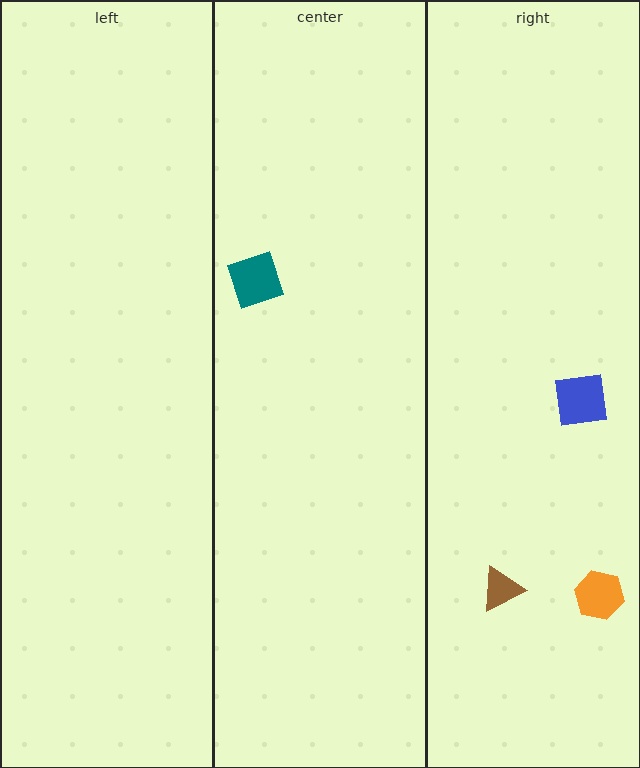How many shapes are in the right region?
3.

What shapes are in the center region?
The teal diamond.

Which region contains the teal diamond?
The center region.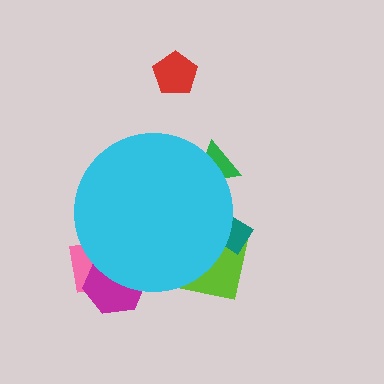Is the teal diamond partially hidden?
Yes, the teal diamond is partially hidden behind the cyan circle.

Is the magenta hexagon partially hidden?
Yes, the magenta hexagon is partially hidden behind the cyan circle.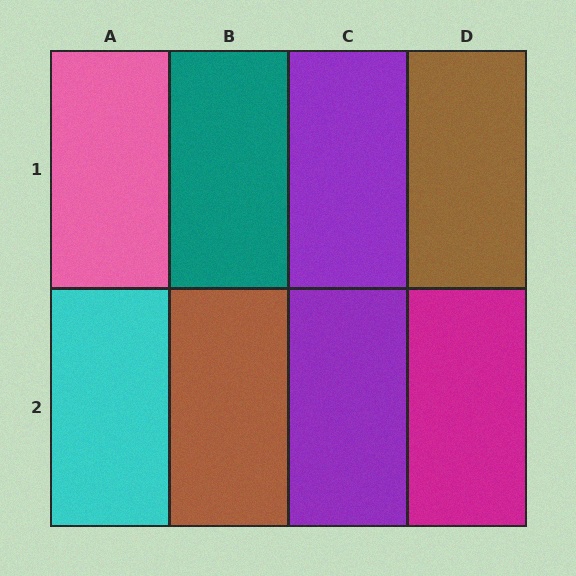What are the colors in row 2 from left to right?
Cyan, brown, purple, magenta.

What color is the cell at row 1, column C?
Purple.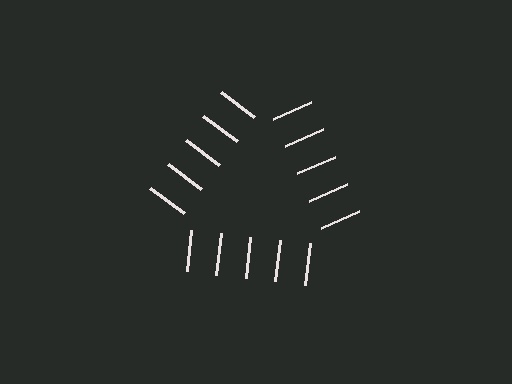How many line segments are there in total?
15 — 5 along each of the 3 edges.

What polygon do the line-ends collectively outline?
An illusory triangle — the line segments terminate on its edges but no continuous stroke is drawn.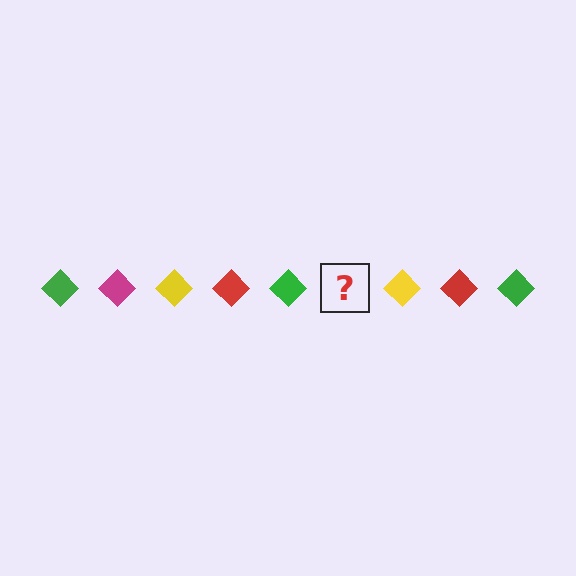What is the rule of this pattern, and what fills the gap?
The rule is that the pattern cycles through green, magenta, yellow, red diamonds. The gap should be filled with a magenta diamond.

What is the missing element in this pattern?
The missing element is a magenta diamond.